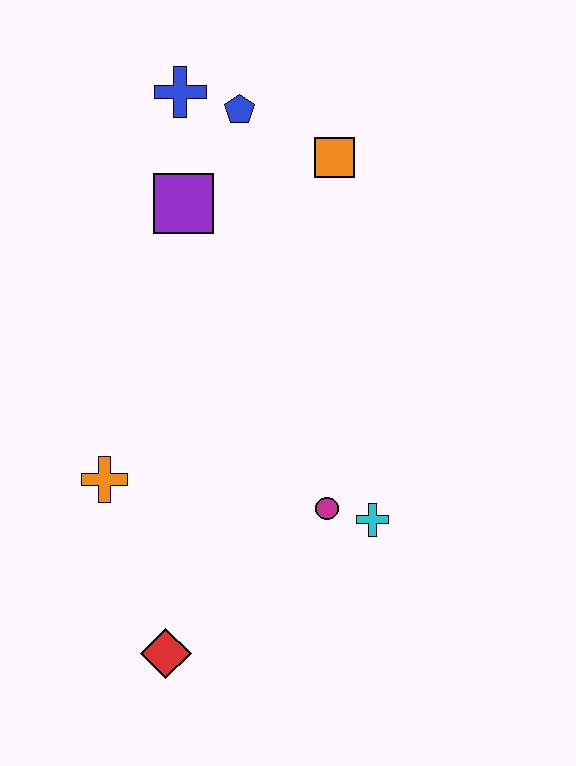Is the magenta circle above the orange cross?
No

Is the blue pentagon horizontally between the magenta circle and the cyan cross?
No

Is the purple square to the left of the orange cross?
No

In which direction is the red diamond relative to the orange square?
The red diamond is below the orange square.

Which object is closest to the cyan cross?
The magenta circle is closest to the cyan cross.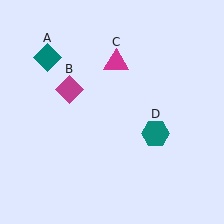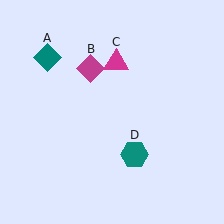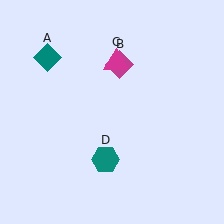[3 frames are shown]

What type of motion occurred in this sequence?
The magenta diamond (object B), teal hexagon (object D) rotated clockwise around the center of the scene.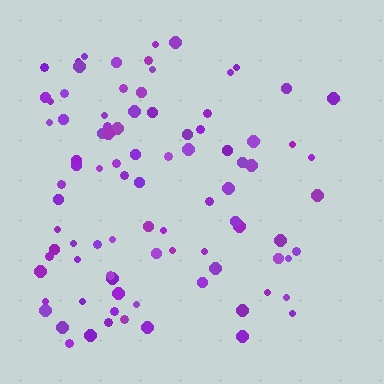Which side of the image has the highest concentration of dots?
The left.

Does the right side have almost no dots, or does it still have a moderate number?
Still a moderate number, just noticeably fewer than the left.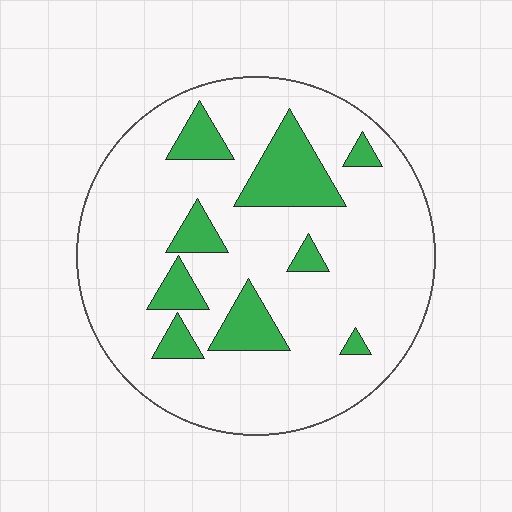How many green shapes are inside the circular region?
9.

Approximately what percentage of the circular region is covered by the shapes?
Approximately 20%.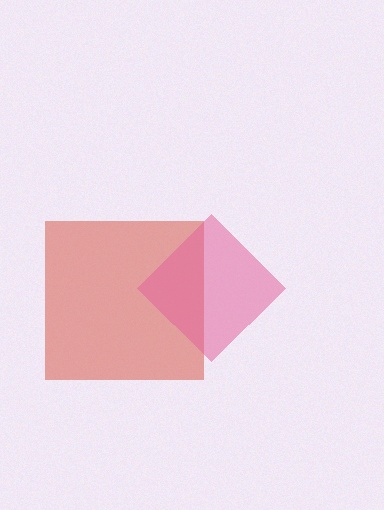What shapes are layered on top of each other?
The layered shapes are: a red square, a pink diamond.